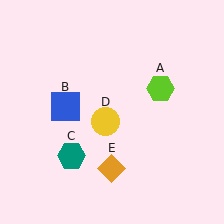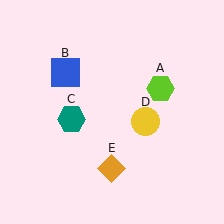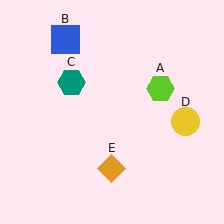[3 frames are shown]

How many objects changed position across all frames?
3 objects changed position: blue square (object B), teal hexagon (object C), yellow circle (object D).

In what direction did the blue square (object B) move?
The blue square (object B) moved up.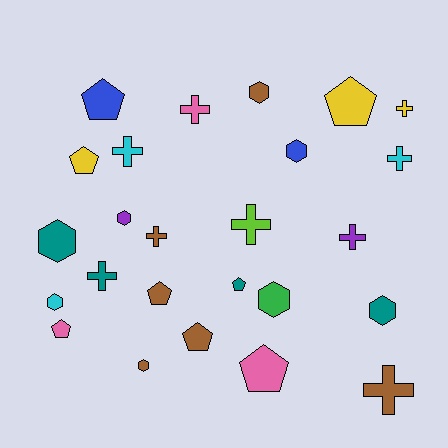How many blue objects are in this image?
There are 2 blue objects.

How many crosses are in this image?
There are 9 crosses.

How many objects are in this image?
There are 25 objects.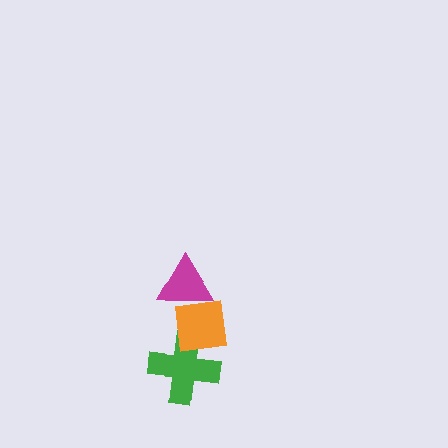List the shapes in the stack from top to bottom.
From top to bottom: the magenta triangle, the orange square, the green cross.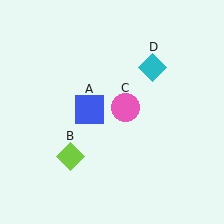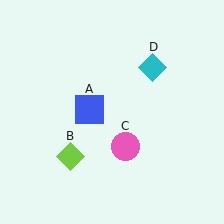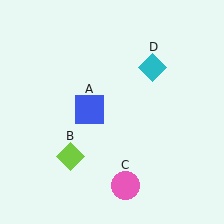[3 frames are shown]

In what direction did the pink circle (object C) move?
The pink circle (object C) moved down.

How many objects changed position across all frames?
1 object changed position: pink circle (object C).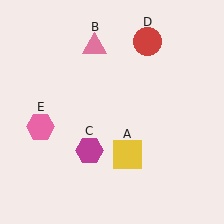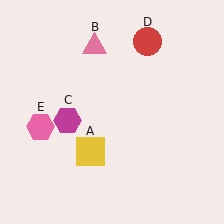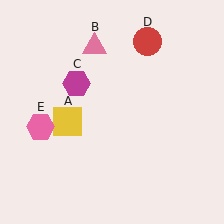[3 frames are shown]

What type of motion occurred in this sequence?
The yellow square (object A), magenta hexagon (object C) rotated clockwise around the center of the scene.